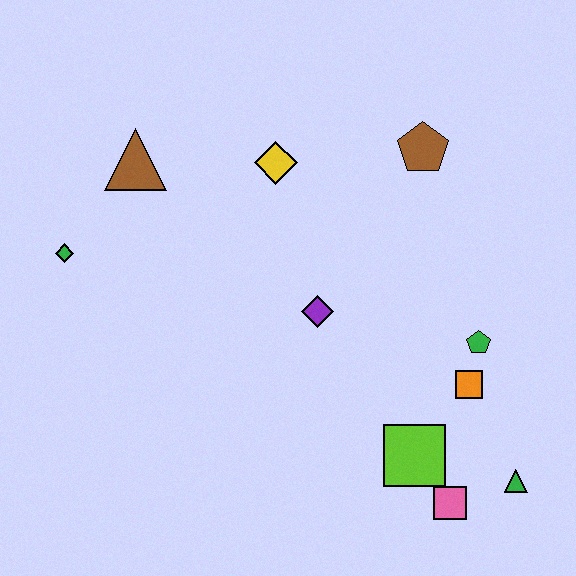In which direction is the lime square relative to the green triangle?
The lime square is to the left of the green triangle.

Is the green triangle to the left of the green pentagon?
No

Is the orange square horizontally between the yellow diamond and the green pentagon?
Yes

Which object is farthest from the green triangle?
The green diamond is farthest from the green triangle.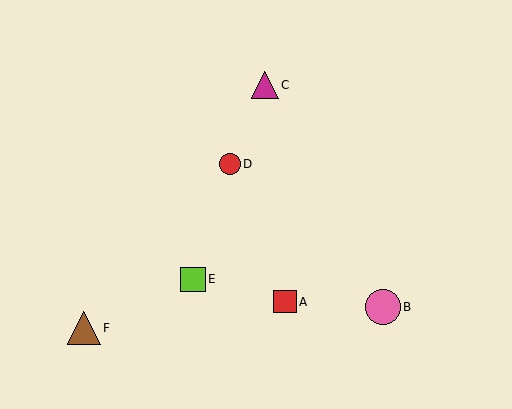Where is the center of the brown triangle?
The center of the brown triangle is at (84, 328).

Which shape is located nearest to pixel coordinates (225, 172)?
The red circle (labeled D) at (230, 164) is nearest to that location.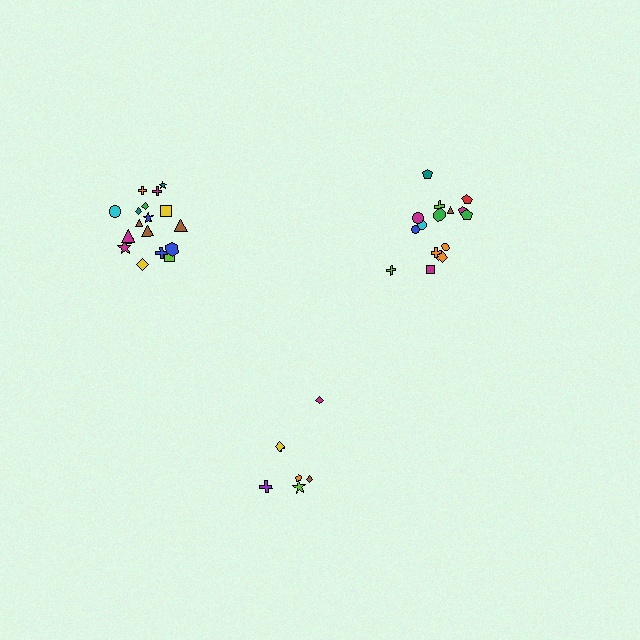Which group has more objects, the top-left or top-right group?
The top-left group.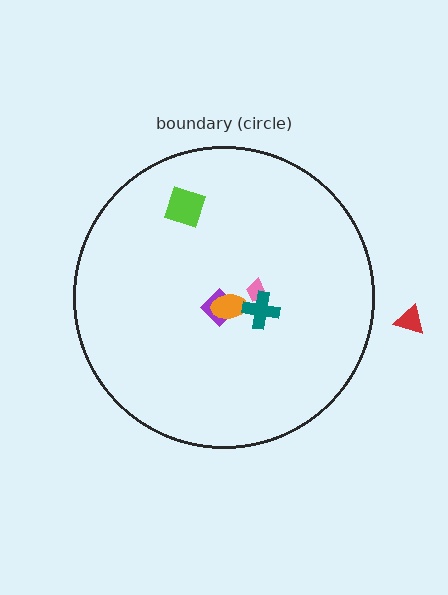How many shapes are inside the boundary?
5 inside, 1 outside.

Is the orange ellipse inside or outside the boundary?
Inside.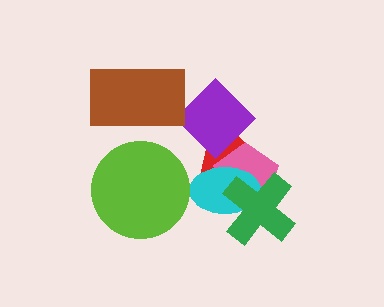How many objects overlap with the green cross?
3 objects overlap with the green cross.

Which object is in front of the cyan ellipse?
The green cross is in front of the cyan ellipse.